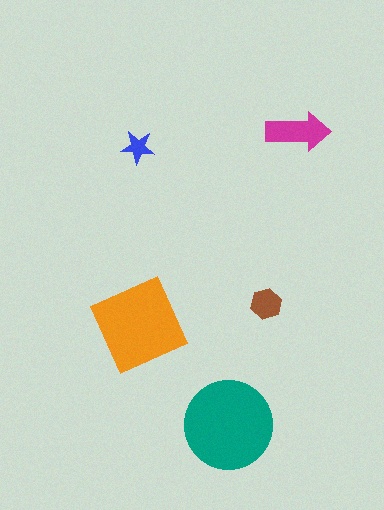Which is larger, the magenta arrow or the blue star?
The magenta arrow.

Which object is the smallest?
The blue star.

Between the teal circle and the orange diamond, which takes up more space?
The teal circle.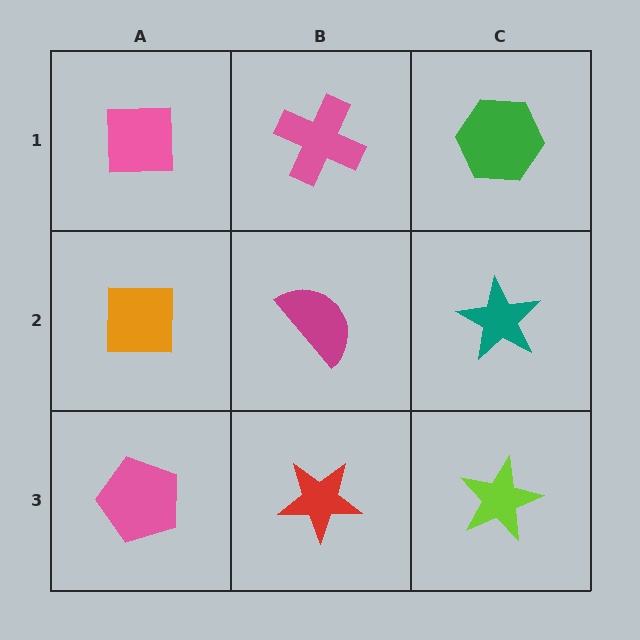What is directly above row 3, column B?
A magenta semicircle.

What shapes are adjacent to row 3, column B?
A magenta semicircle (row 2, column B), a pink pentagon (row 3, column A), a lime star (row 3, column C).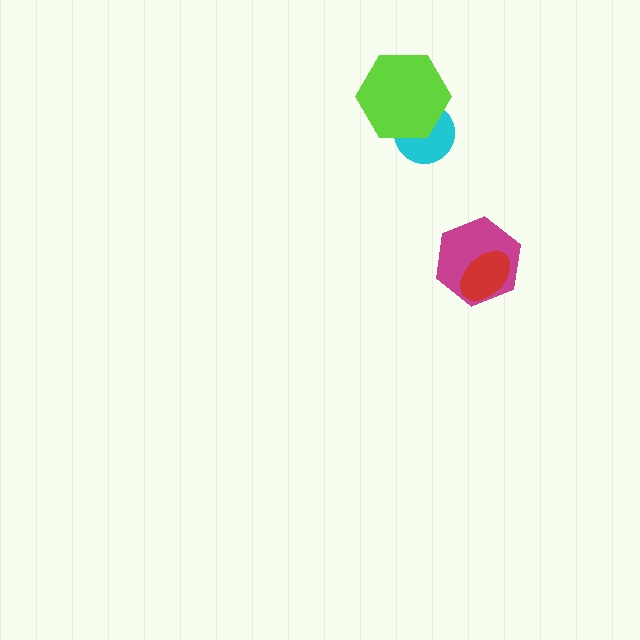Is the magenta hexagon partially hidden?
Yes, it is partially covered by another shape.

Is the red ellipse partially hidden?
No, no other shape covers it.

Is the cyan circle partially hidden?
Yes, it is partially covered by another shape.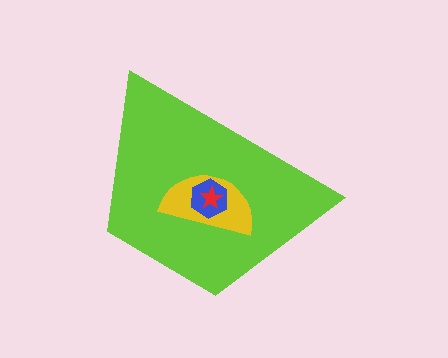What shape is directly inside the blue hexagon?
The red star.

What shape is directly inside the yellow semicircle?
The blue hexagon.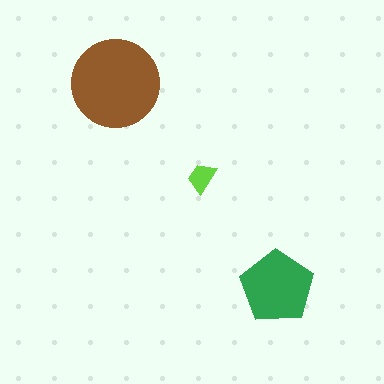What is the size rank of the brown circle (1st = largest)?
1st.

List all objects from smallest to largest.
The lime trapezoid, the green pentagon, the brown circle.